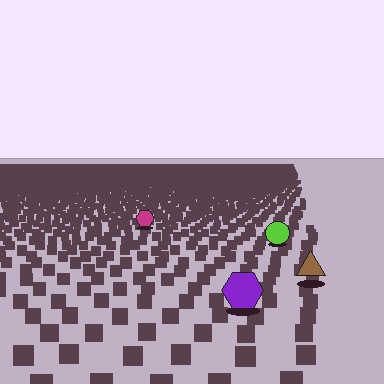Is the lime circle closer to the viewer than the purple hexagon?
No. The purple hexagon is closer — you can tell from the texture gradient: the ground texture is coarser near it.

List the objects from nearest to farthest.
From nearest to farthest: the purple hexagon, the brown triangle, the lime circle, the magenta hexagon.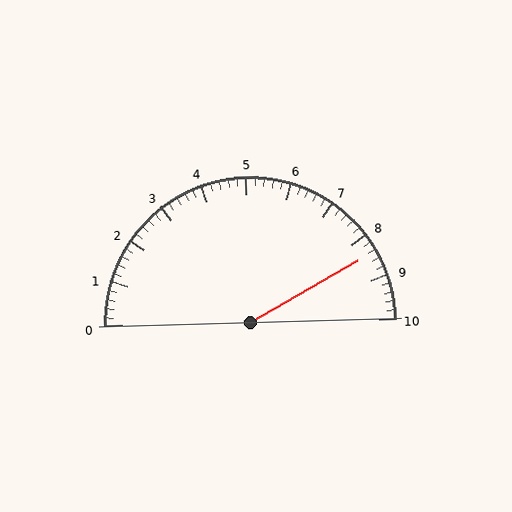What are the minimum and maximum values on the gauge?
The gauge ranges from 0 to 10.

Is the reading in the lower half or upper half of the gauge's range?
The reading is in the upper half of the range (0 to 10).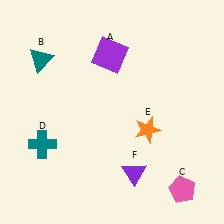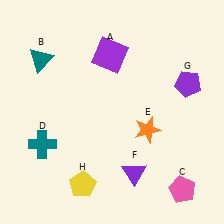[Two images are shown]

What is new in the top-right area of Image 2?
A purple pentagon (G) was added in the top-right area of Image 2.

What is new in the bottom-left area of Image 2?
A yellow pentagon (H) was added in the bottom-left area of Image 2.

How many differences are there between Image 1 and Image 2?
There are 2 differences between the two images.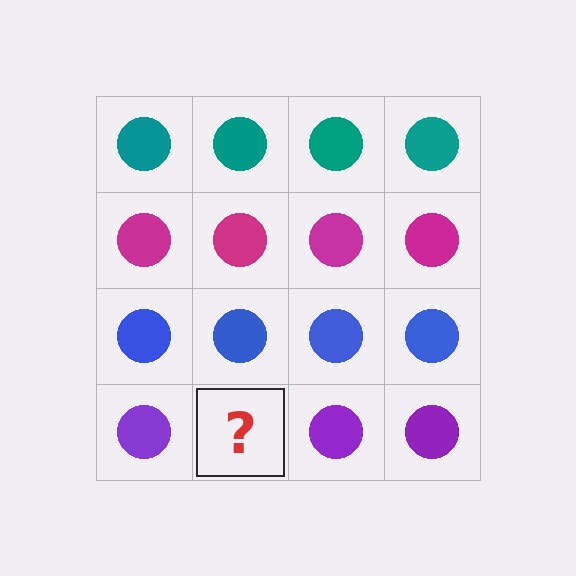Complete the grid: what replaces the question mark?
The question mark should be replaced with a purple circle.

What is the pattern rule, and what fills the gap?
The rule is that each row has a consistent color. The gap should be filled with a purple circle.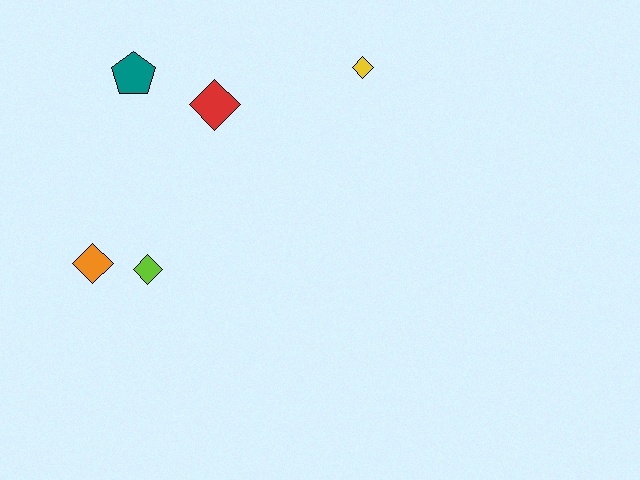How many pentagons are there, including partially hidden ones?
There is 1 pentagon.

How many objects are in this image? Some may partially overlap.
There are 5 objects.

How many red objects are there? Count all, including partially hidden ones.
There is 1 red object.